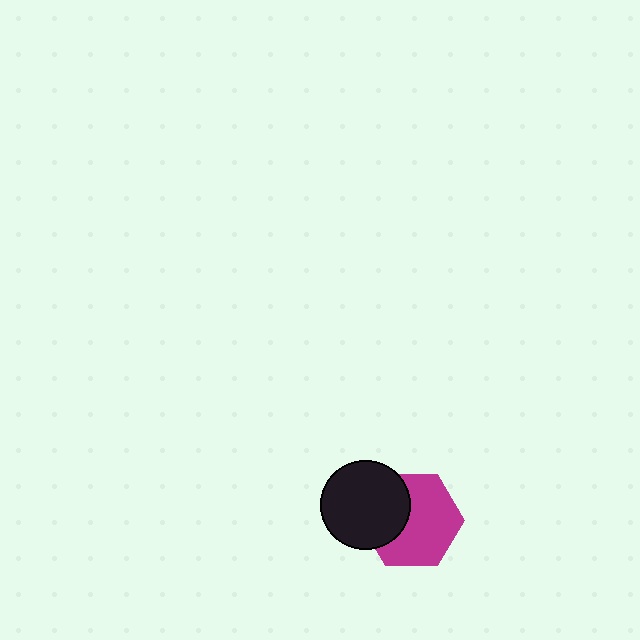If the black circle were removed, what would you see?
You would see the complete magenta hexagon.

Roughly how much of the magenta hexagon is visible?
About half of it is visible (roughly 65%).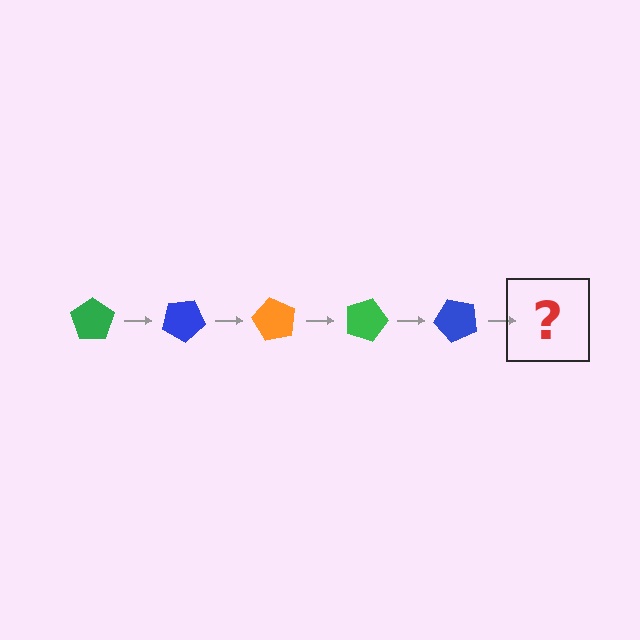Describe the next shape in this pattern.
It should be an orange pentagon, rotated 150 degrees from the start.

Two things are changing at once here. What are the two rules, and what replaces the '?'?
The two rules are that it rotates 30 degrees each step and the color cycles through green, blue, and orange. The '?' should be an orange pentagon, rotated 150 degrees from the start.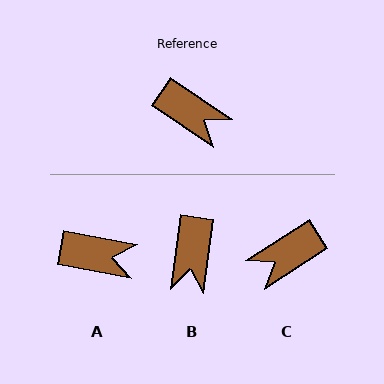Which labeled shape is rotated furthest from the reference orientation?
C, about 113 degrees away.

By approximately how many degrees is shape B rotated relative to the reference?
Approximately 63 degrees clockwise.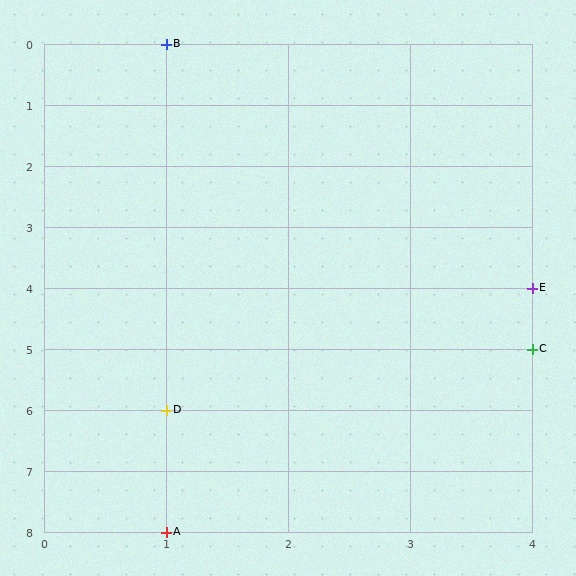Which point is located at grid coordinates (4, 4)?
Point E is at (4, 4).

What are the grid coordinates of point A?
Point A is at grid coordinates (1, 8).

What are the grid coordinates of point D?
Point D is at grid coordinates (1, 6).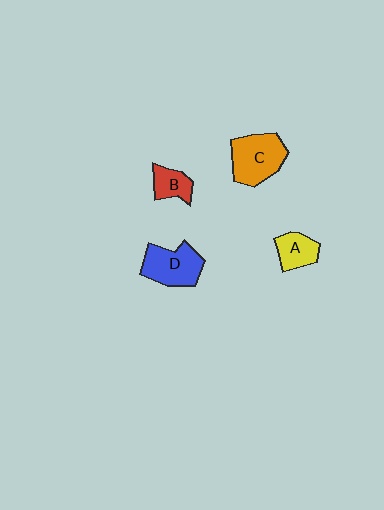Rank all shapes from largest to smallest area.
From largest to smallest: C (orange), D (blue), A (yellow), B (red).